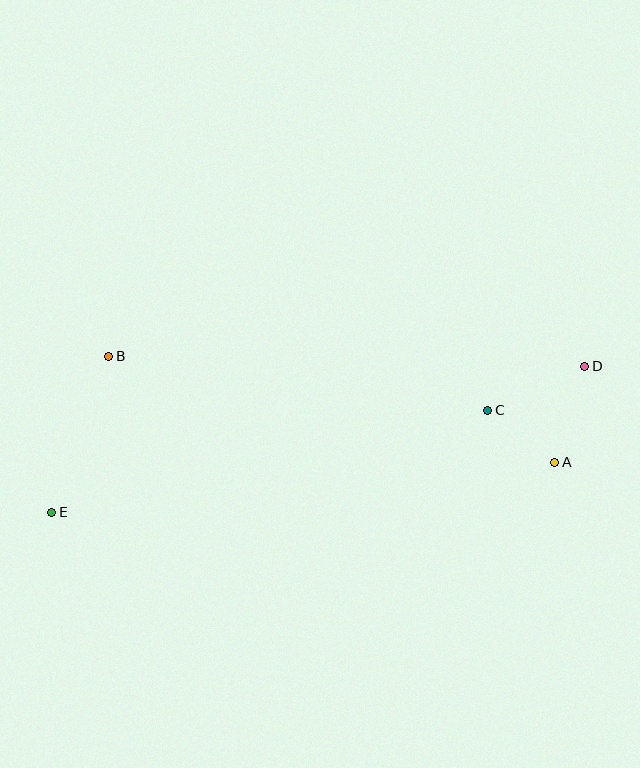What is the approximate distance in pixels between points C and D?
The distance between C and D is approximately 106 pixels.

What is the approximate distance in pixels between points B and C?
The distance between B and C is approximately 383 pixels.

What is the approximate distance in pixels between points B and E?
The distance between B and E is approximately 166 pixels.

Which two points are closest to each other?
Points A and C are closest to each other.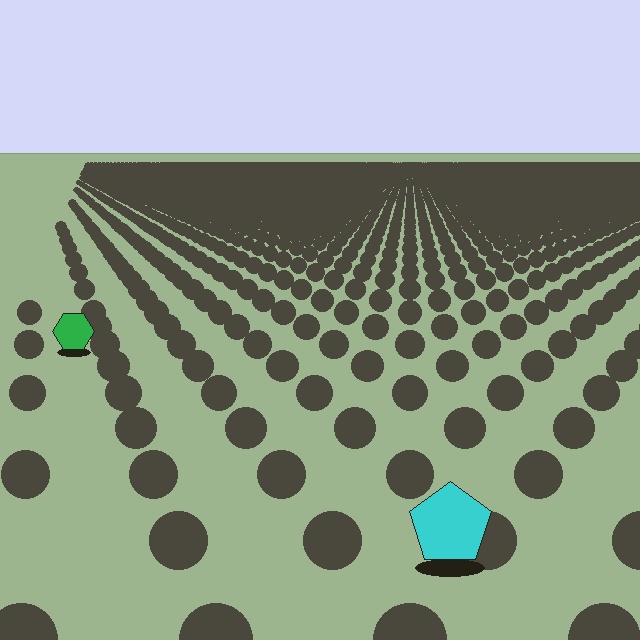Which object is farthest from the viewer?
The green hexagon is farthest from the viewer. It appears smaller and the ground texture around it is denser.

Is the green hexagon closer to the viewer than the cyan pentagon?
No. The cyan pentagon is closer — you can tell from the texture gradient: the ground texture is coarser near it.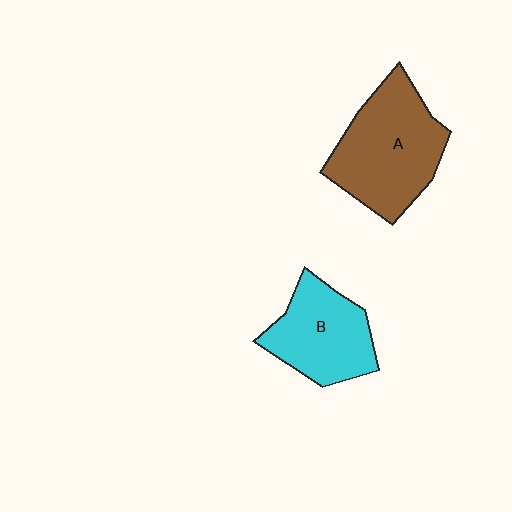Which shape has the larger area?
Shape A (brown).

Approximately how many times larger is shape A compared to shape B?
Approximately 1.3 times.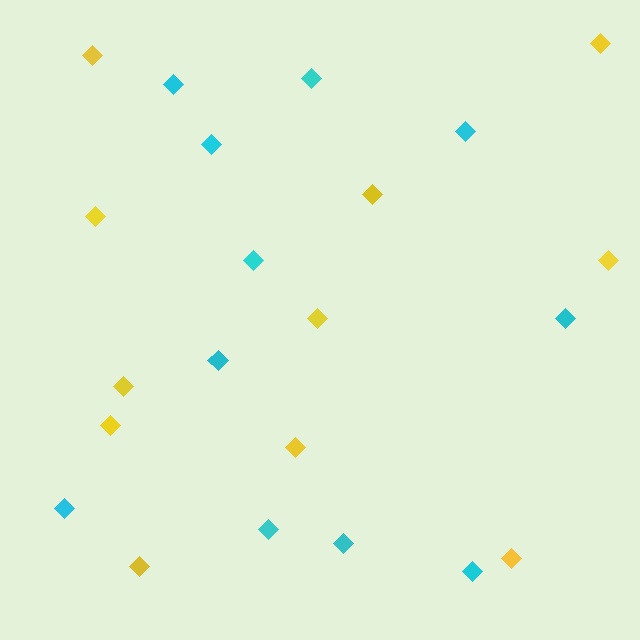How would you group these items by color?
There are 2 groups: one group of yellow diamonds (11) and one group of cyan diamonds (11).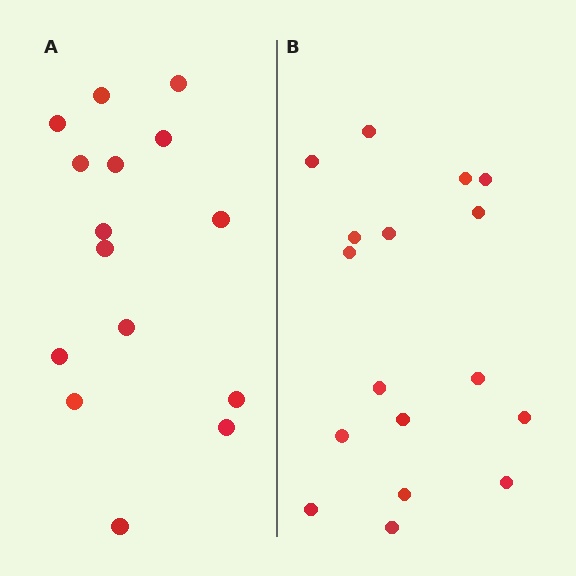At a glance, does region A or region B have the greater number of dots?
Region B (the right region) has more dots.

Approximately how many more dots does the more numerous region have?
Region B has just a few more — roughly 2 or 3 more dots than region A.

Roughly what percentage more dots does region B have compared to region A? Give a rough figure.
About 15% more.